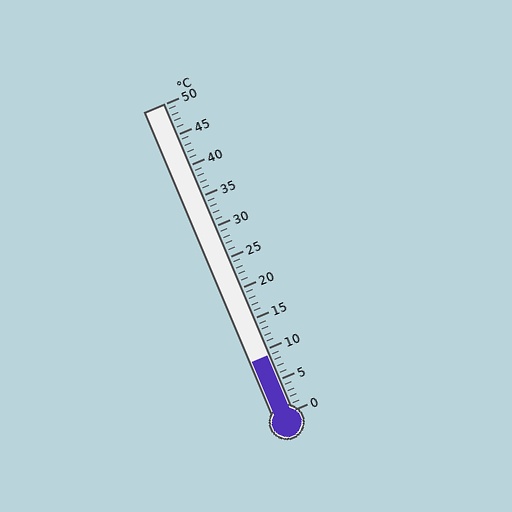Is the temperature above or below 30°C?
The temperature is below 30°C.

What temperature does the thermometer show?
The thermometer shows approximately 9°C.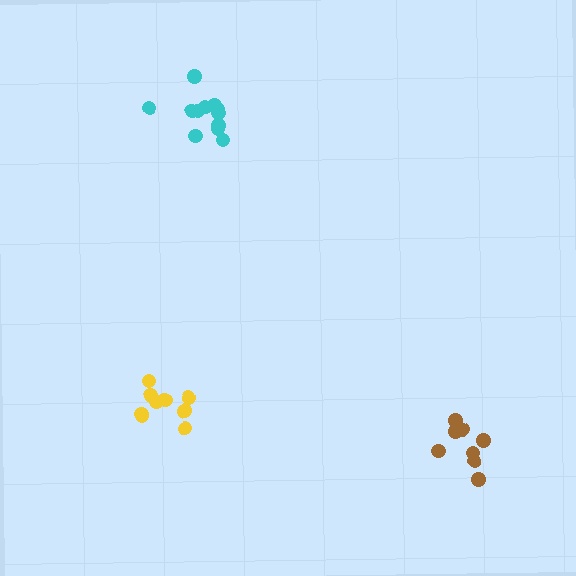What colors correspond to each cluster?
The clusters are colored: yellow, cyan, brown.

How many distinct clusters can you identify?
There are 3 distinct clusters.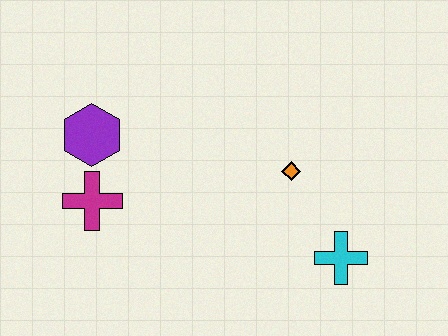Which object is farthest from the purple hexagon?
The cyan cross is farthest from the purple hexagon.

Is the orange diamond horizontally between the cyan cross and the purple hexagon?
Yes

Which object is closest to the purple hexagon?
The magenta cross is closest to the purple hexagon.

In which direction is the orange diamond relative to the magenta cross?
The orange diamond is to the right of the magenta cross.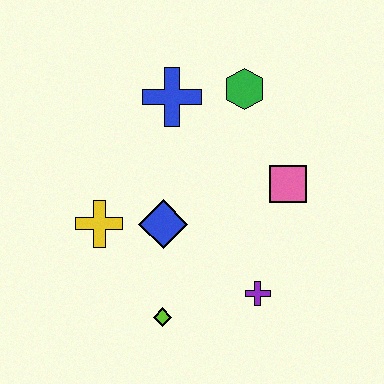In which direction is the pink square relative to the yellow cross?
The pink square is to the right of the yellow cross.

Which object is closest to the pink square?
The green hexagon is closest to the pink square.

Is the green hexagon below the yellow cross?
No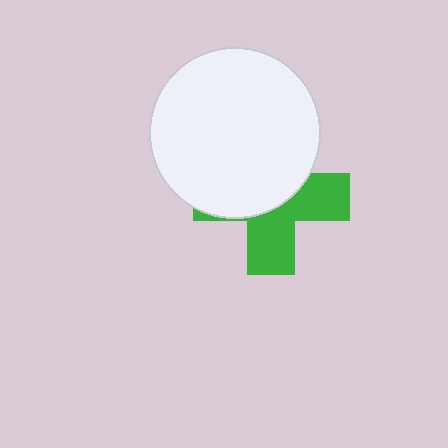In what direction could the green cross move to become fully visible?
The green cross could move down. That would shift it out from behind the white circle entirely.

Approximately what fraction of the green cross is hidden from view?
Roughly 54% of the green cross is hidden behind the white circle.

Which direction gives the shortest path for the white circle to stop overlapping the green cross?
Moving up gives the shortest separation.